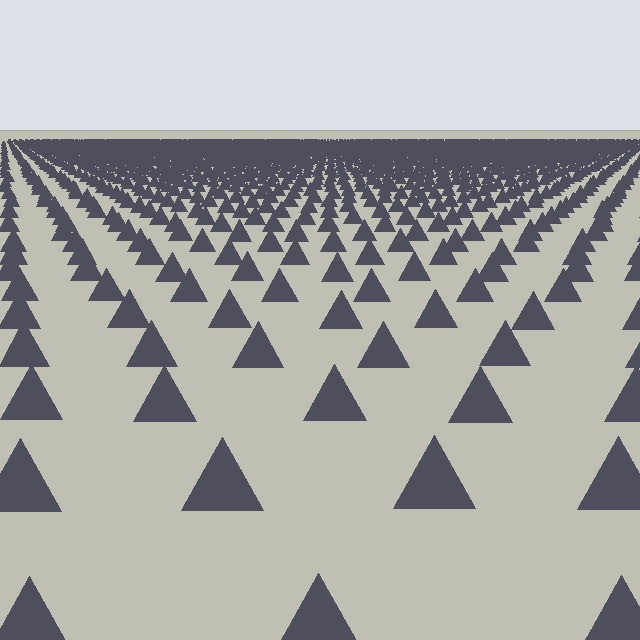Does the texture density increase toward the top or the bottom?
Density increases toward the top.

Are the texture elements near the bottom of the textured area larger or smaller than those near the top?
Larger. Near the bottom, elements are closer to the viewer and appear at a bigger on-screen size.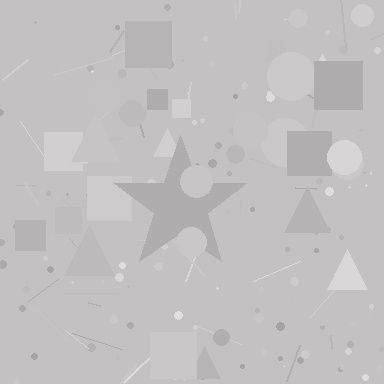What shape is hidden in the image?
A star is hidden in the image.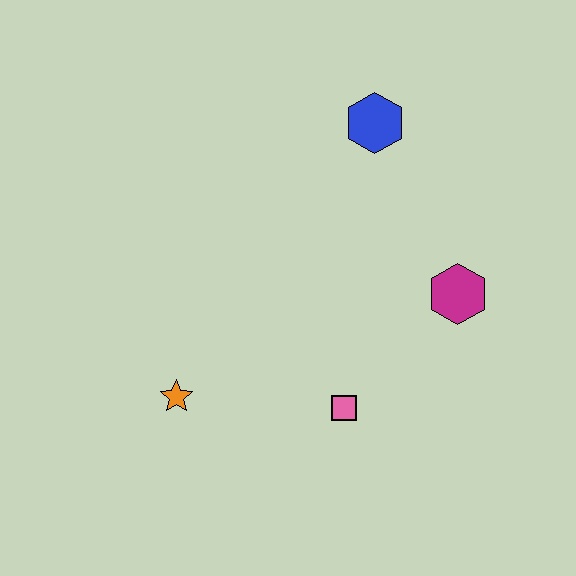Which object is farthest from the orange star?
The blue hexagon is farthest from the orange star.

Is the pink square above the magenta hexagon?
No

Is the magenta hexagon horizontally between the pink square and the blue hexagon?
No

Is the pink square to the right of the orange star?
Yes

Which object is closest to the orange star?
The pink square is closest to the orange star.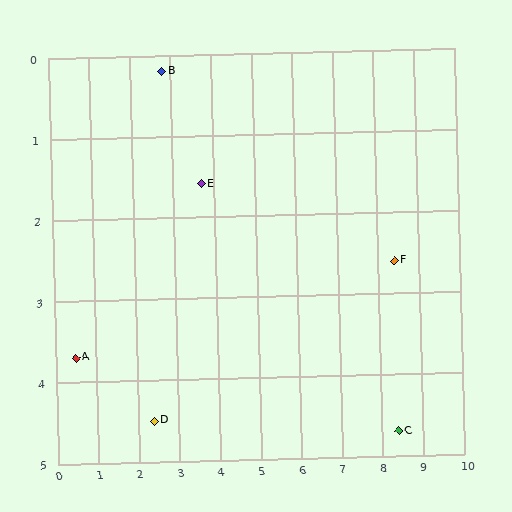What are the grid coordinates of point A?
Point A is at approximately (0.5, 3.7).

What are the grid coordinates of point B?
Point B is at approximately (2.8, 0.2).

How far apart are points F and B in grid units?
Points F and B are about 6.1 grid units apart.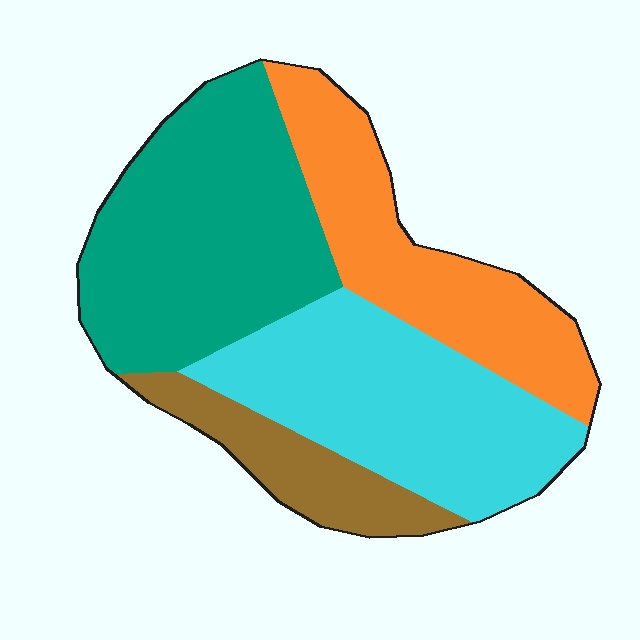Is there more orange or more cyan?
Cyan.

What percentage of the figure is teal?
Teal covers 34% of the figure.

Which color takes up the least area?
Brown, at roughly 10%.